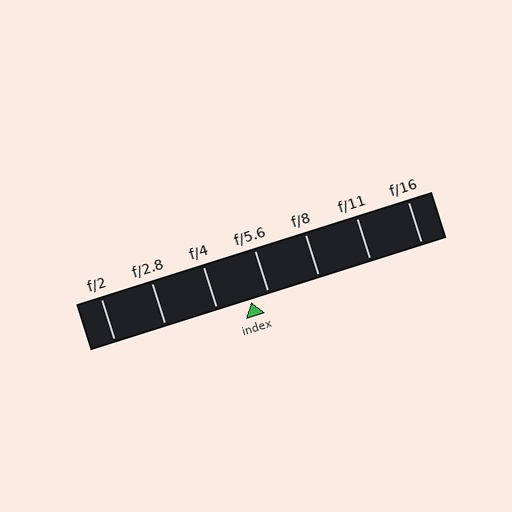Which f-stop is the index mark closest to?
The index mark is closest to f/5.6.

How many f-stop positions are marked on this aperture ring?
There are 7 f-stop positions marked.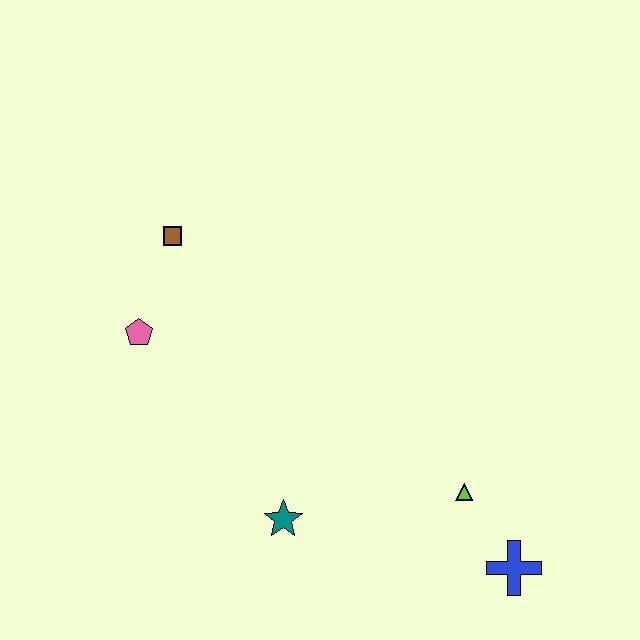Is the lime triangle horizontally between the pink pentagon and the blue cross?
Yes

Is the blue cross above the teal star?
No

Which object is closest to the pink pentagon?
The brown square is closest to the pink pentagon.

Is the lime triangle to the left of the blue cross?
Yes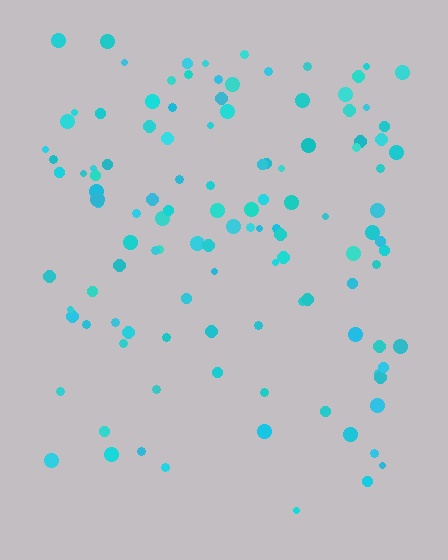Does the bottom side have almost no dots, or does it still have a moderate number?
Still a moderate number, just noticeably fewer than the top.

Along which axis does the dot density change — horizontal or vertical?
Vertical.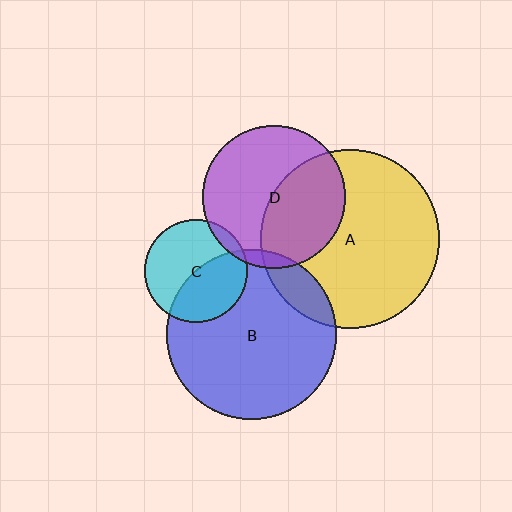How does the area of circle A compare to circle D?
Approximately 1.6 times.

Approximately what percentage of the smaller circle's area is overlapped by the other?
Approximately 45%.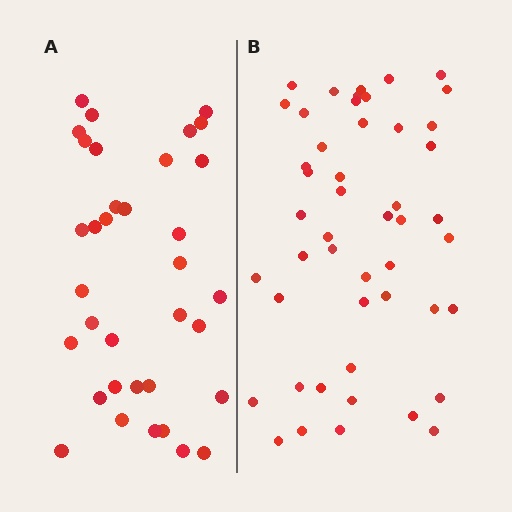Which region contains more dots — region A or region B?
Region B (the right region) has more dots.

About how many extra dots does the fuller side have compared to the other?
Region B has approximately 15 more dots than region A.